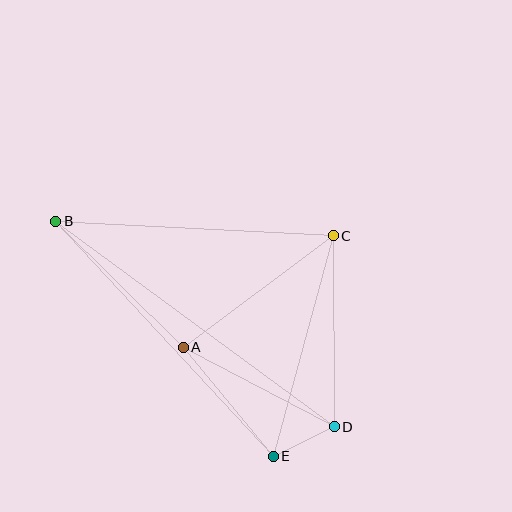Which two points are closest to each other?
Points D and E are closest to each other.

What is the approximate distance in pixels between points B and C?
The distance between B and C is approximately 278 pixels.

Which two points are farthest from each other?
Points B and D are farthest from each other.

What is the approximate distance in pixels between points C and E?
The distance between C and E is approximately 229 pixels.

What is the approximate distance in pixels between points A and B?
The distance between A and B is approximately 180 pixels.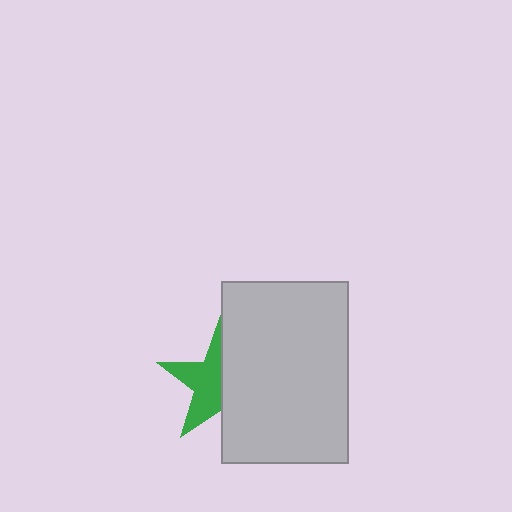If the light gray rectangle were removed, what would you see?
You would see the complete green star.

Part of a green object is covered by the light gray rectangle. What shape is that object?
It is a star.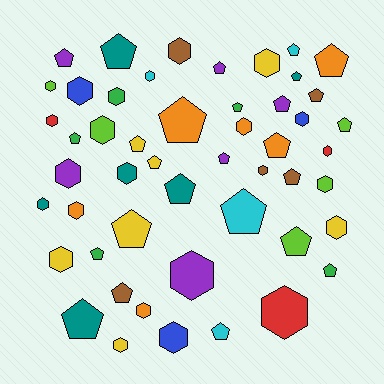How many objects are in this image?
There are 50 objects.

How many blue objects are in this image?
There are 3 blue objects.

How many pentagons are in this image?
There are 26 pentagons.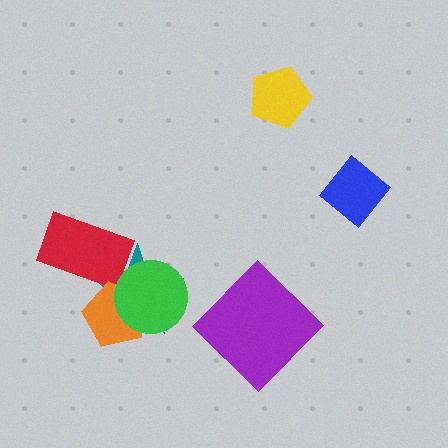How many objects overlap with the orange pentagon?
2 objects overlap with the orange pentagon.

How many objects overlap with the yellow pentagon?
0 objects overlap with the yellow pentagon.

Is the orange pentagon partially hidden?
Yes, it is partially covered by another shape.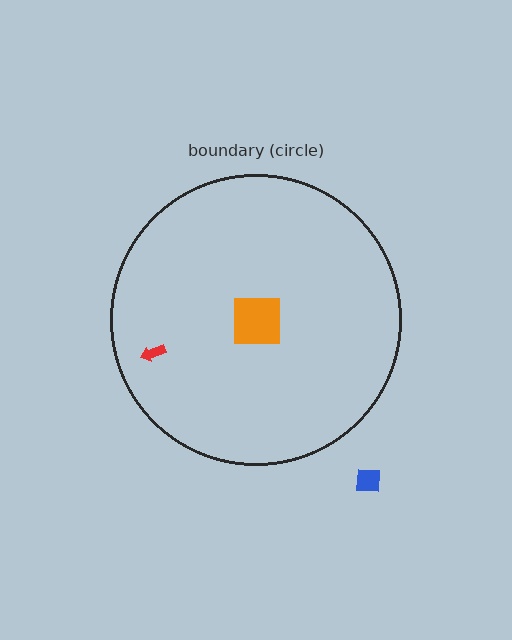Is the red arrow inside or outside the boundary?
Inside.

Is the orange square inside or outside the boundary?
Inside.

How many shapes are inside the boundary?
3 inside, 1 outside.